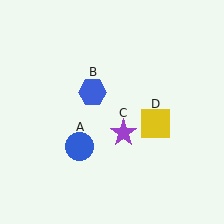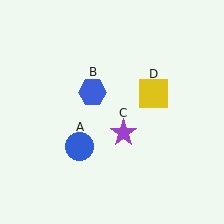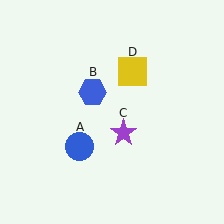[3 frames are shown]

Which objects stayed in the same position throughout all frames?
Blue circle (object A) and blue hexagon (object B) and purple star (object C) remained stationary.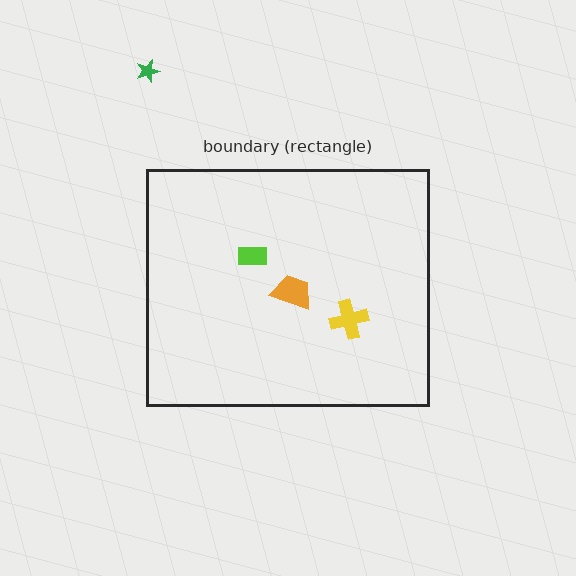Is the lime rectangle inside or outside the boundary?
Inside.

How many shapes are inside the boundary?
3 inside, 1 outside.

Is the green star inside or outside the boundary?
Outside.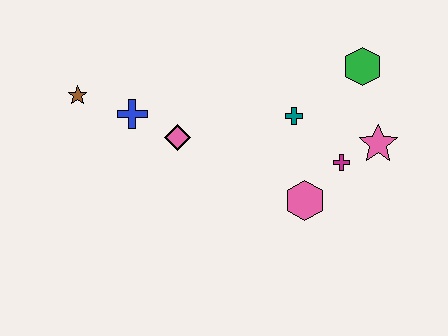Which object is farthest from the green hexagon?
The brown star is farthest from the green hexagon.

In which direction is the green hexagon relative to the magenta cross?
The green hexagon is above the magenta cross.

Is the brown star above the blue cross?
Yes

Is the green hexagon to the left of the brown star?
No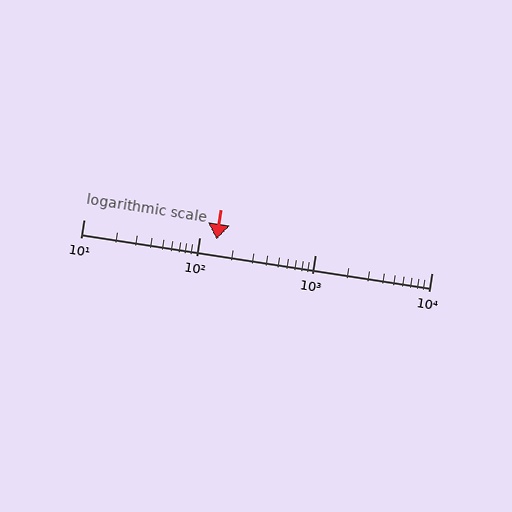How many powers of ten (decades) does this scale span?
The scale spans 3 decades, from 10 to 10000.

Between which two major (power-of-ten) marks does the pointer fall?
The pointer is between 100 and 1000.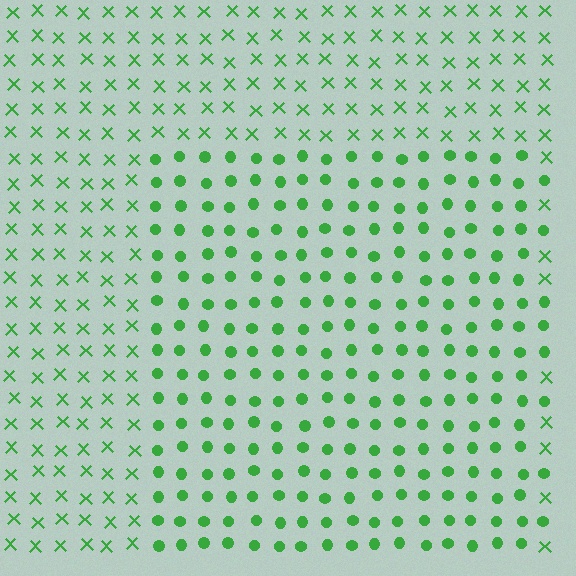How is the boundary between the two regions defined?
The boundary is defined by a change in element shape: circles inside vs. X marks outside. All elements share the same color and spacing.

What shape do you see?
I see a rectangle.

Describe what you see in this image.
The image is filled with small green elements arranged in a uniform grid. A rectangle-shaped region contains circles, while the surrounding area contains X marks. The boundary is defined purely by the change in element shape.